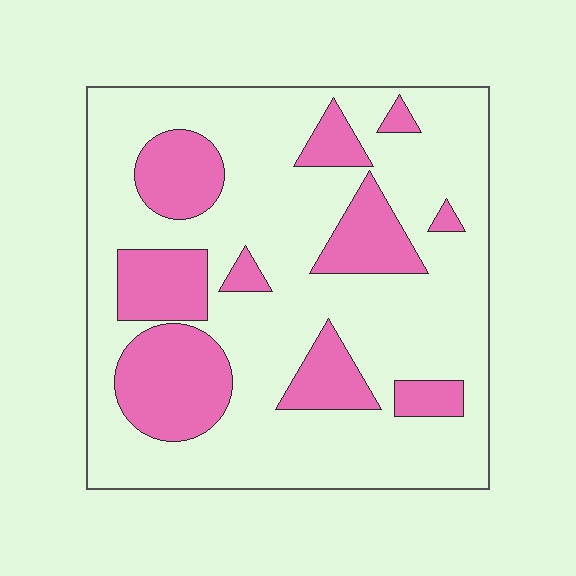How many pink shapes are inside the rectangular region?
10.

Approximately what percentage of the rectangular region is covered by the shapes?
Approximately 25%.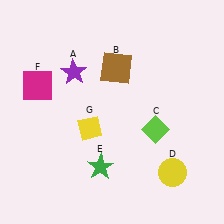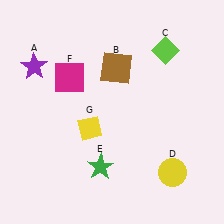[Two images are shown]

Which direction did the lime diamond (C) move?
The lime diamond (C) moved up.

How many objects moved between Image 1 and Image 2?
3 objects moved between the two images.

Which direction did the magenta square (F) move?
The magenta square (F) moved right.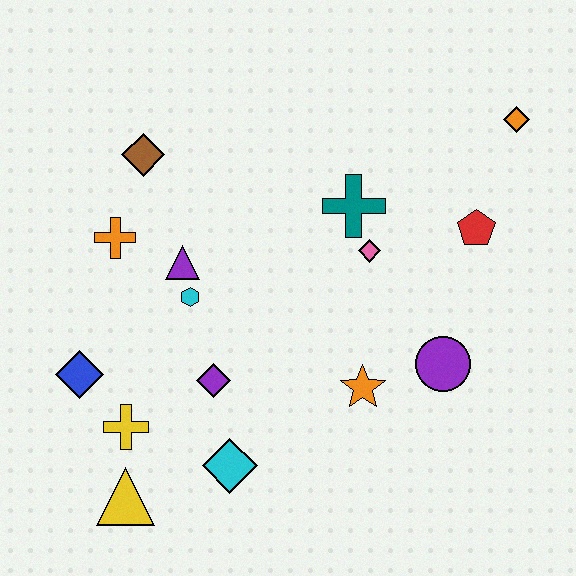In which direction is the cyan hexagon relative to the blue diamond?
The cyan hexagon is to the right of the blue diamond.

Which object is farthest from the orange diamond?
The yellow triangle is farthest from the orange diamond.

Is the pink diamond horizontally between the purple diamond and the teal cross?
No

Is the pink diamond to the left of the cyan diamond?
No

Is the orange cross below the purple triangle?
No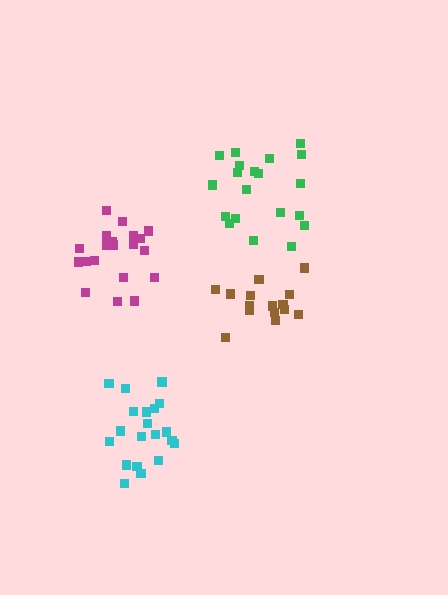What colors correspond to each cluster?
The clusters are colored: cyan, green, magenta, brown.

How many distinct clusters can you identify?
There are 4 distinct clusters.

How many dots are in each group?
Group 1: 20 dots, Group 2: 20 dots, Group 3: 20 dots, Group 4: 15 dots (75 total).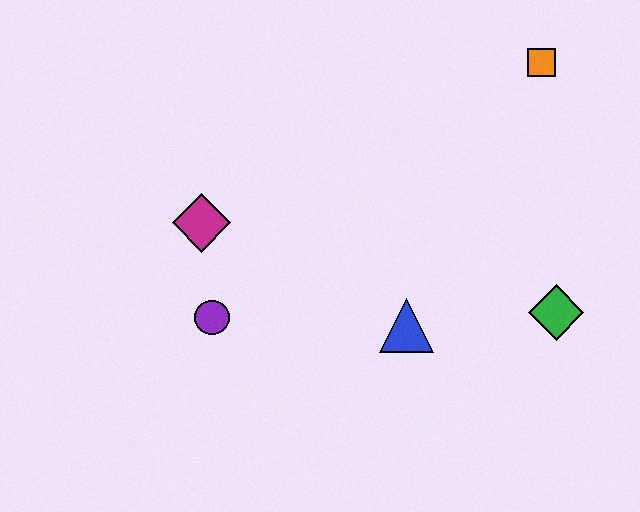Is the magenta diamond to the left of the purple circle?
Yes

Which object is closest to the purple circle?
The magenta diamond is closest to the purple circle.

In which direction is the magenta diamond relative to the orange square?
The magenta diamond is to the left of the orange square.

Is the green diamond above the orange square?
No